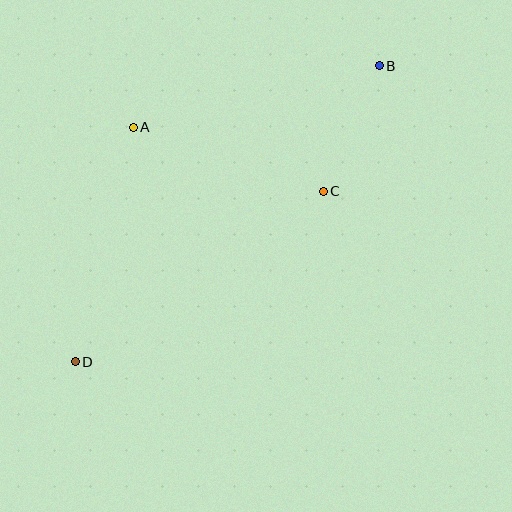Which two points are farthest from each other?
Points B and D are farthest from each other.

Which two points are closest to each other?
Points B and C are closest to each other.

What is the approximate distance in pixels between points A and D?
The distance between A and D is approximately 241 pixels.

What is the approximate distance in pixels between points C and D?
The distance between C and D is approximately 301 pixels.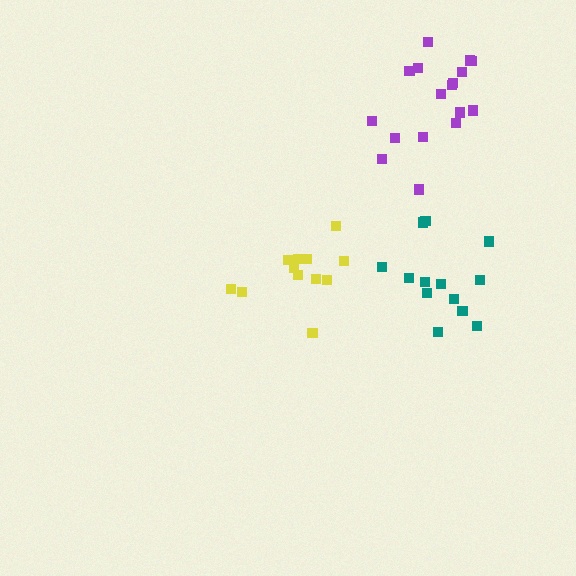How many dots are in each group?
Group 1: 12 dots, Group 2: 13 dots, Group 3: 17 dots (42 total).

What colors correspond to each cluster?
The clusters are colored: yellow, teal, purple.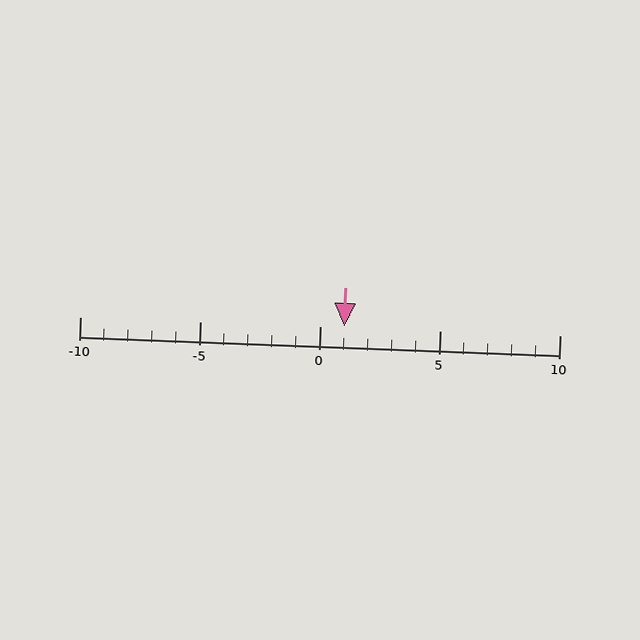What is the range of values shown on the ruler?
The ruler shows values from -10 to 10.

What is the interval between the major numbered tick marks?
The major tick marks are spaced 5 units apart.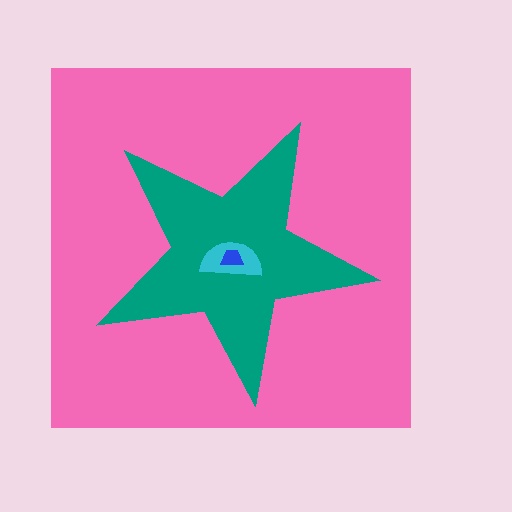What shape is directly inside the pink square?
The teal star.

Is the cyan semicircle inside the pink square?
Yes.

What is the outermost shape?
The pink square.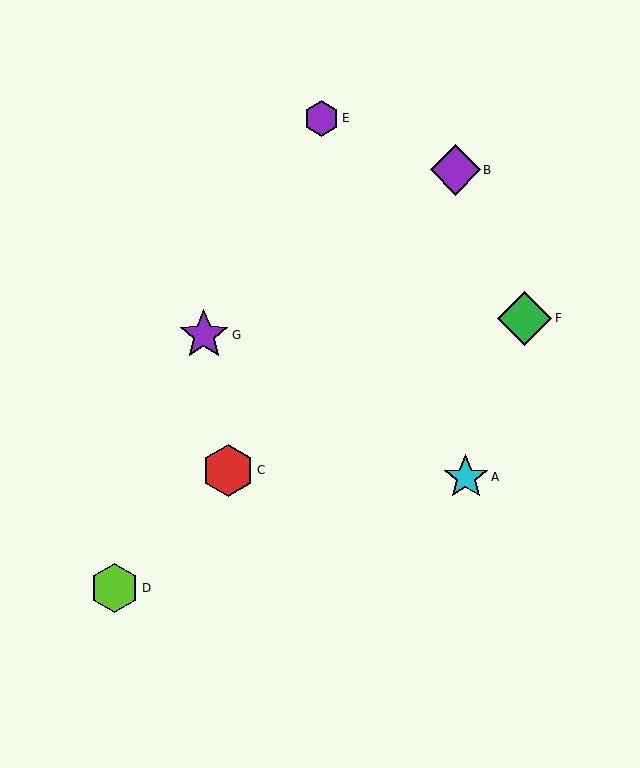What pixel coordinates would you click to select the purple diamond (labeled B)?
Click at (455, 170) to select the purple diamond B.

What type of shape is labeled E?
Shape E is a purple hexagon.